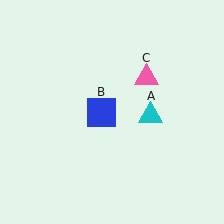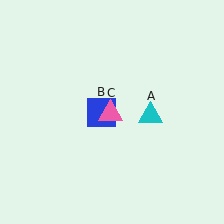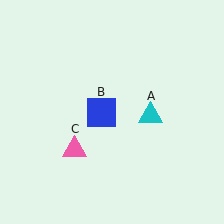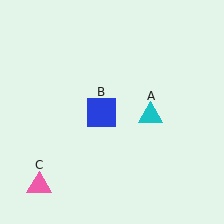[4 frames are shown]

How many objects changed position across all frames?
1 object changed position: pink triangle (object C).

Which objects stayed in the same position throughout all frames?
Cyan triangle (object A) and blue square (object B) remained stationary.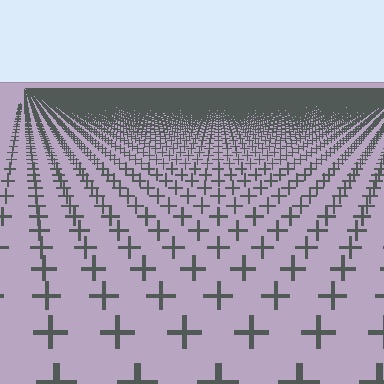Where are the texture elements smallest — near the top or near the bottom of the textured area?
Near the top.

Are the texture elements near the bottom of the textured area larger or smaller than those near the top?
Larger. Near the bottom, elements are closer to the viewer and appear at a bigger on-screen size.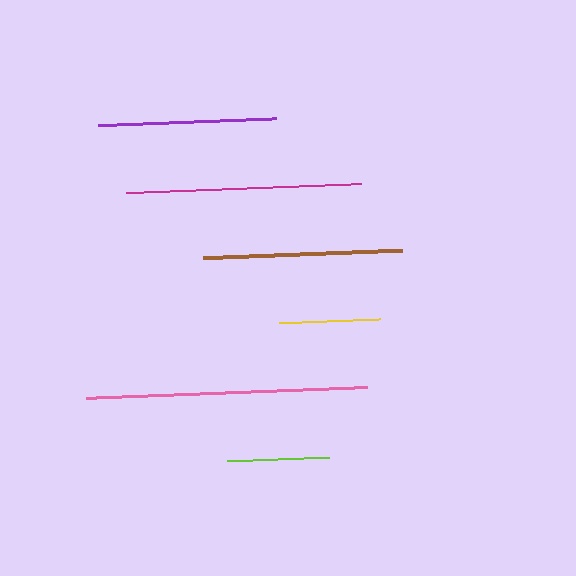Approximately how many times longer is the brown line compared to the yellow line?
The brown line is approximately 2.0 times the length of the yellow line.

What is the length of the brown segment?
The brown segment is approximately 199 pixels long.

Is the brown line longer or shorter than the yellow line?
The brown line is longer than the yellow line.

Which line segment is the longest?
The pink line is the longest at approximately 280 pixels.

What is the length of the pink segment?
The pink segment is approximately 280 pixels long.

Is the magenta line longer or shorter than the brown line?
The magenta line is longer than the brown line.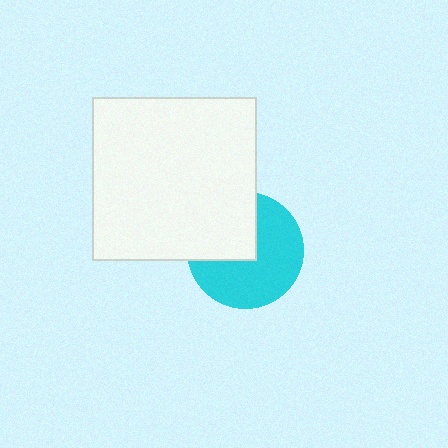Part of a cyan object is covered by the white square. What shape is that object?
It is a circle.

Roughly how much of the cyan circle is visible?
About half of it is visible (roughly 61%).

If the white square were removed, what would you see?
You would see the complete cyan circle.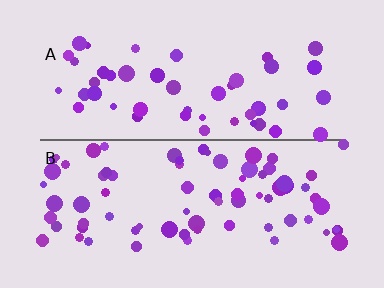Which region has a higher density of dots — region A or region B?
B (the bottom).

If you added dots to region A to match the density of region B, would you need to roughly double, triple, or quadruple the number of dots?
Approximately double.